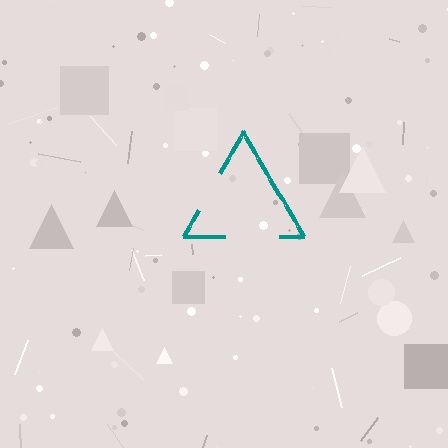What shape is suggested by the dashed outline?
The dashed outline suggests a triangle.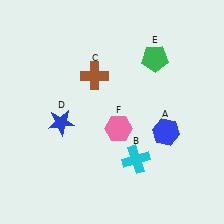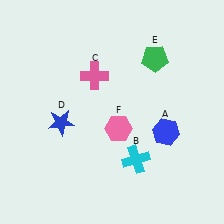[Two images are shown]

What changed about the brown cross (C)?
In Image 1, C is brown. In Image 2, it changed to pink.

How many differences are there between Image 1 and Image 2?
There is 1 difference between the two images.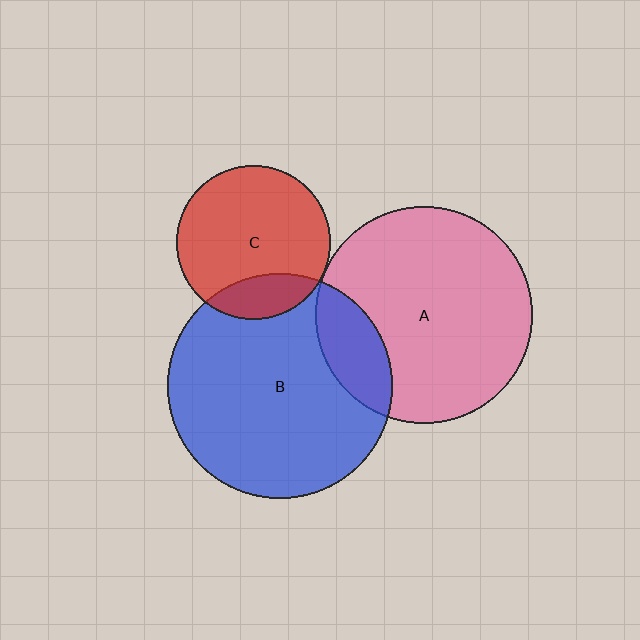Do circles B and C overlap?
Yes.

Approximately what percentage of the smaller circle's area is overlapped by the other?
Approximately 20%.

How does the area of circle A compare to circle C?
Approximately 2.0 times.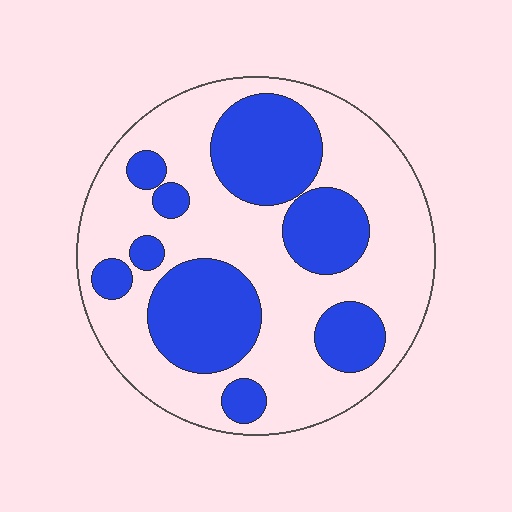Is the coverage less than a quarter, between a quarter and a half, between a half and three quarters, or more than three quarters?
Between a quarter and a half.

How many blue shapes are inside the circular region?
9.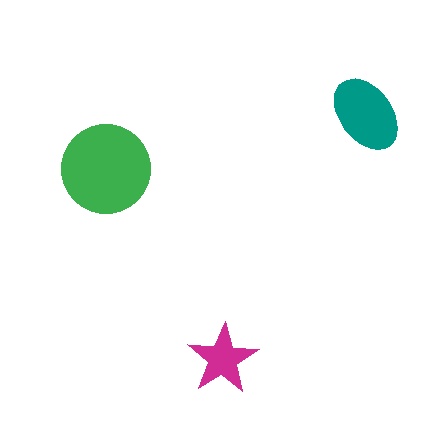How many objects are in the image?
There are 3 objects in the image.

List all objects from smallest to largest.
The magenta star, the teal ellipse, the green circle.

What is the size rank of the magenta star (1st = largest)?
3rd.